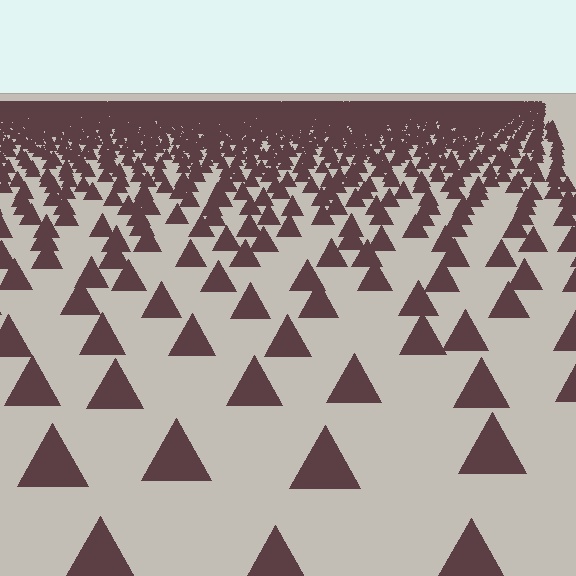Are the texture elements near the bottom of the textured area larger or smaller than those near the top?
Larger. Near the bottom, elements are closer to the viewer and appear at a bigger on-screen size.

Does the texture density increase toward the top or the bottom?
Density increases toward the top.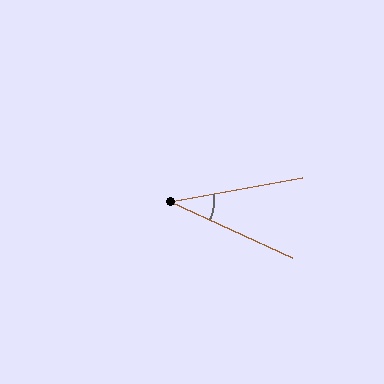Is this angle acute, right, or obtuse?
It is acute.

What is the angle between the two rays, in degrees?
Approximately 35 degrees.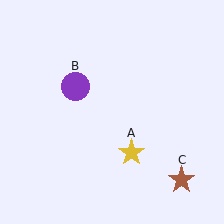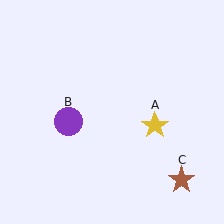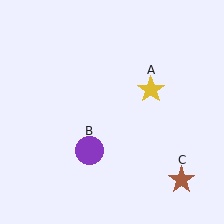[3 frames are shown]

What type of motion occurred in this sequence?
The yellow star (object A), purple circle (object B) rotated counterclockwise around the center of the scene.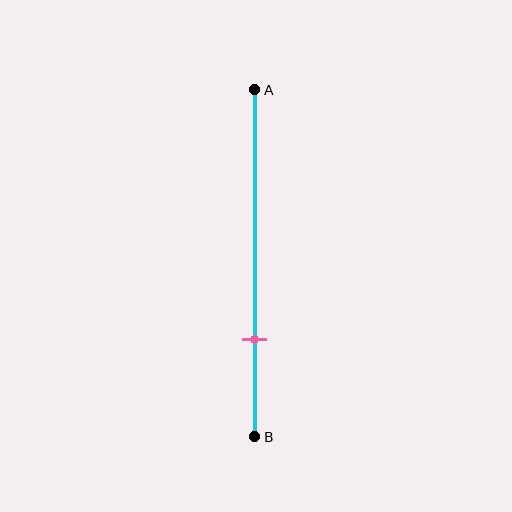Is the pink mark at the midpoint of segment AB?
No, the mark is at about 70% from A, not at the 50% midpoint.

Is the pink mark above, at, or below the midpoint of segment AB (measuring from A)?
The pink mark is below the midpoint of segment AB.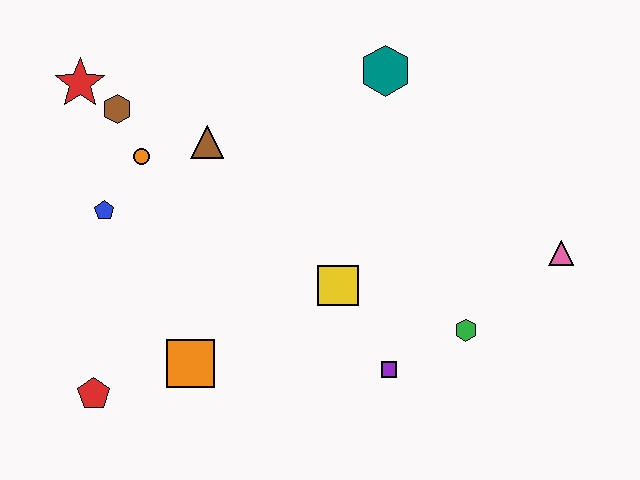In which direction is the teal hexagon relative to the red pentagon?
The teal hexagon is above the red pentagon.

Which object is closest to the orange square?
The red pentagon is closest to the orange square.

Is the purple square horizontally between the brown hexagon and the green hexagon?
Yes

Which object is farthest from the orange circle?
The pink triangle is farthest from the orange circle.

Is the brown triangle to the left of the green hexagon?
Yes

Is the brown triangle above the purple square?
Yes